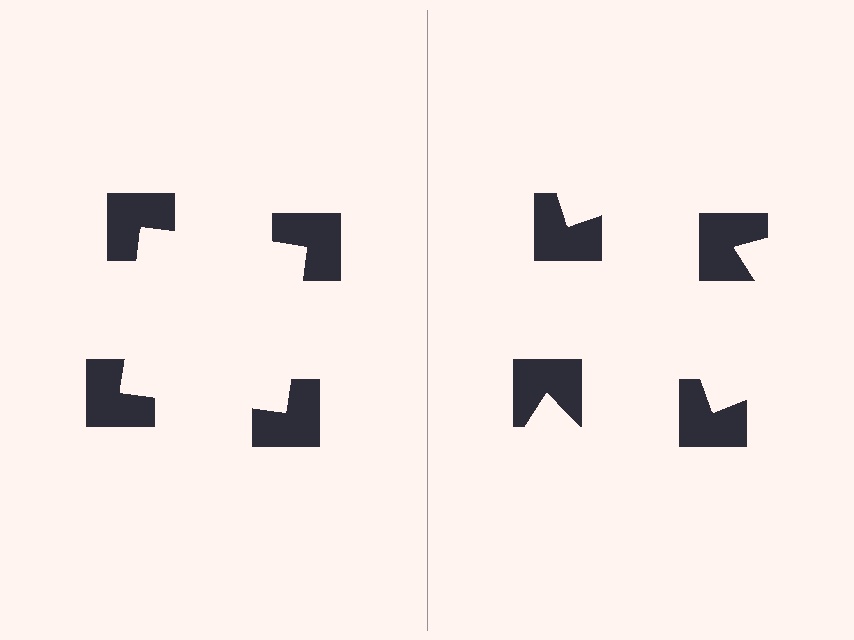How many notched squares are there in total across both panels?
8 — 4 on each side.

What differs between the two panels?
The notched squares are positioned identically on both sides; only the wedge orientations differ. On the left they align to a square; on the right they are misaligned.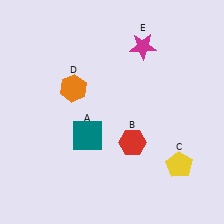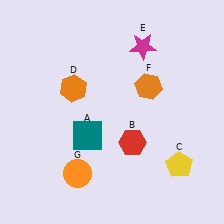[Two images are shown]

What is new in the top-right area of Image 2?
An orange hexagon (F) was added in the top-right area of Image 2.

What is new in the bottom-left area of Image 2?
An orange circle (G) was added in the bottom-left area of Image 2.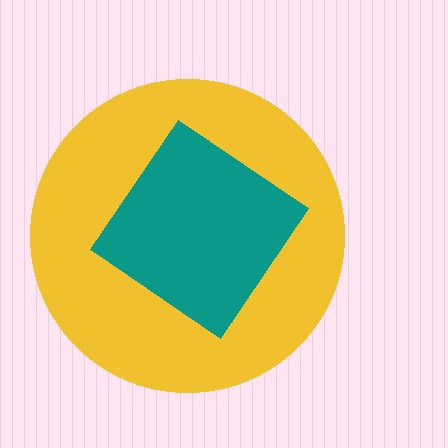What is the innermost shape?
The teal diamond.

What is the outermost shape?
The yellow circle.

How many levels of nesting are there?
2.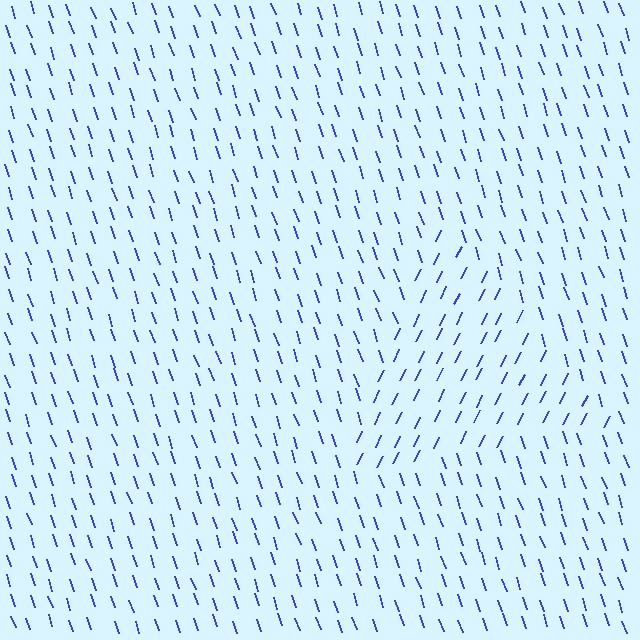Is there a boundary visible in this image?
Yes, there is a texture boundary formed by a change in line orientation.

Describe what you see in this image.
The image is filled with small blue line segments. A triangle region in the image has lines oriented differently from the surrounding lines, creating a visible texture boundary.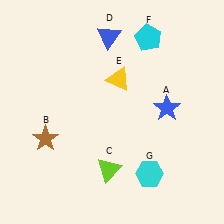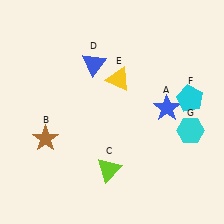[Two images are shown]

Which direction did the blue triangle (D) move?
The blue triangle (D) moved down.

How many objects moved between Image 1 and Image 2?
3 objects moved between the two images.